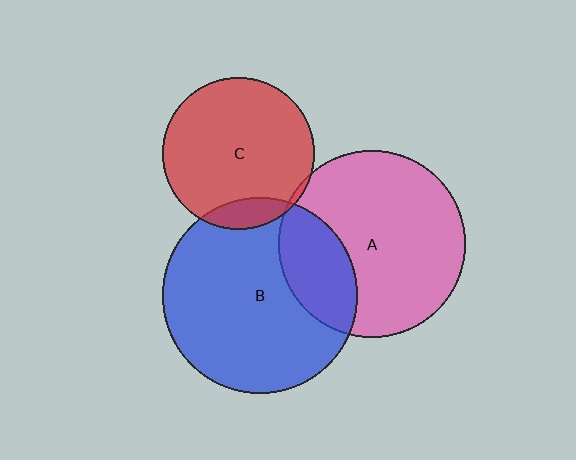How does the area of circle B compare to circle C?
Approximately 1.7 times.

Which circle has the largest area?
Circle B (blue).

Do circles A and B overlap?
Yes.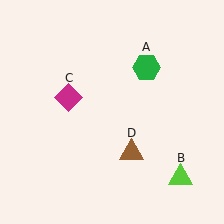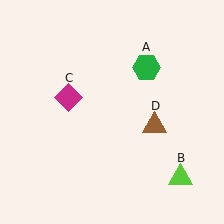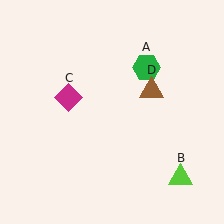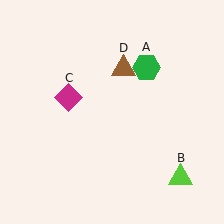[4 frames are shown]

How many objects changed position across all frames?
1 object changed position: brown triangle (object D).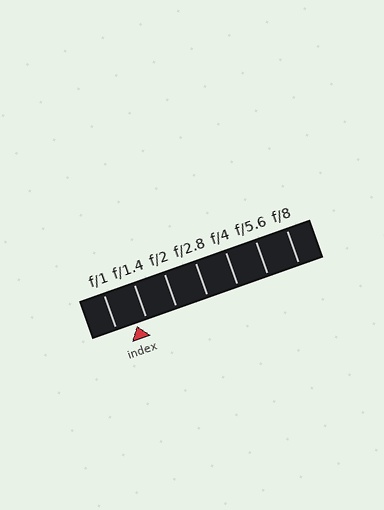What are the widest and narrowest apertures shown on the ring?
The widest aperture shown is f/1 and the narrowest is f/8.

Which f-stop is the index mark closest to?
The index mark is closest to f/1.4.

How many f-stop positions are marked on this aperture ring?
There are 7 f-stop positions marked.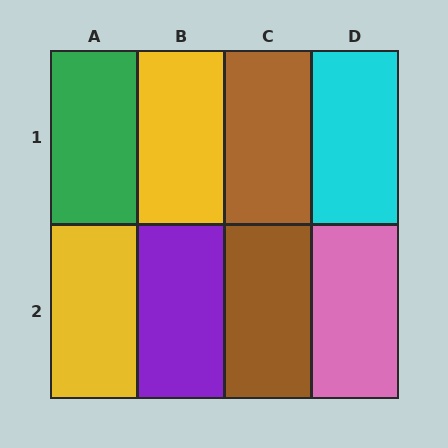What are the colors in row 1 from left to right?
Green, yellow, brown, cyan.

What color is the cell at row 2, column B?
Purple.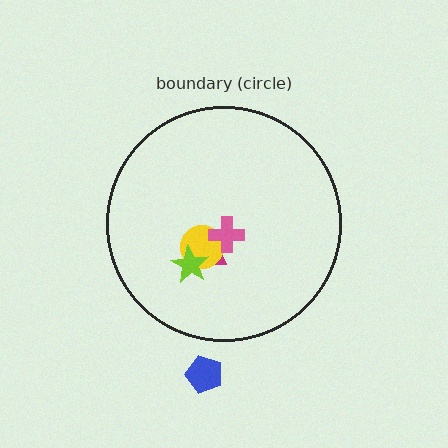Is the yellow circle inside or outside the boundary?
Inside.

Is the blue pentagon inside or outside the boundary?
Outside.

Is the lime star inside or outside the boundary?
Inside.